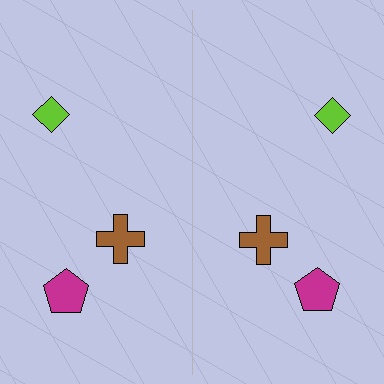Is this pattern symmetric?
Yes, this pattern has bilateral (reflection) symmetry.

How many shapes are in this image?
There are 6 shapes in this image.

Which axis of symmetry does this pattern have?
The pattern has a vertical axis of symmetry running through the center of the image.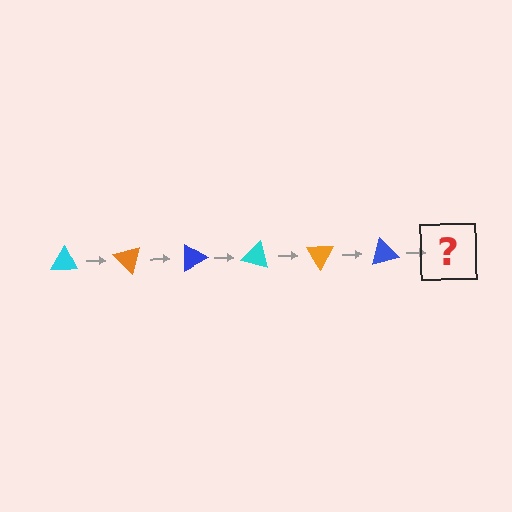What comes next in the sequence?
The next element should be a cyan triangle, rotated 270 degrees from the start.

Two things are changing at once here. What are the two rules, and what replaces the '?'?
The two rules are that it rotates 45 degrees each step and the color cycles through cyan, orange, and blue. The '?' should be a cyan triangle, rotated 270 degrees from the start.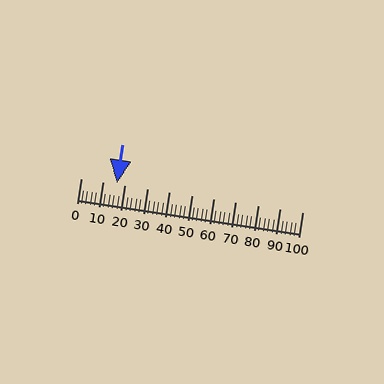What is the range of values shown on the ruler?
The ruler shows values from 0 to 100.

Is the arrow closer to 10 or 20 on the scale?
The arrow is closer to 20.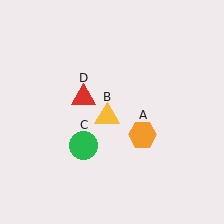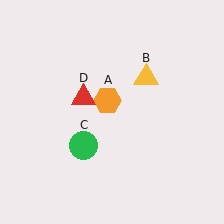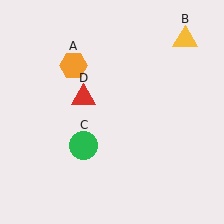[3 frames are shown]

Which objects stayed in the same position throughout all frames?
Green circle (object C) and red triangle (object D) remained stationary.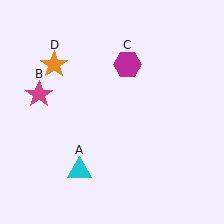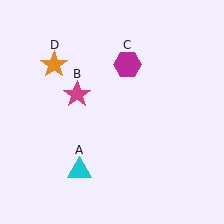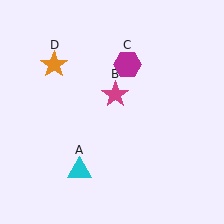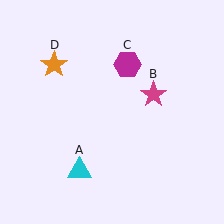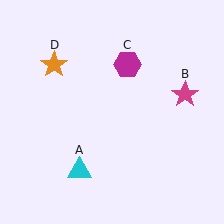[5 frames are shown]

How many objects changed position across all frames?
1 object changed position: magenta star (object B).